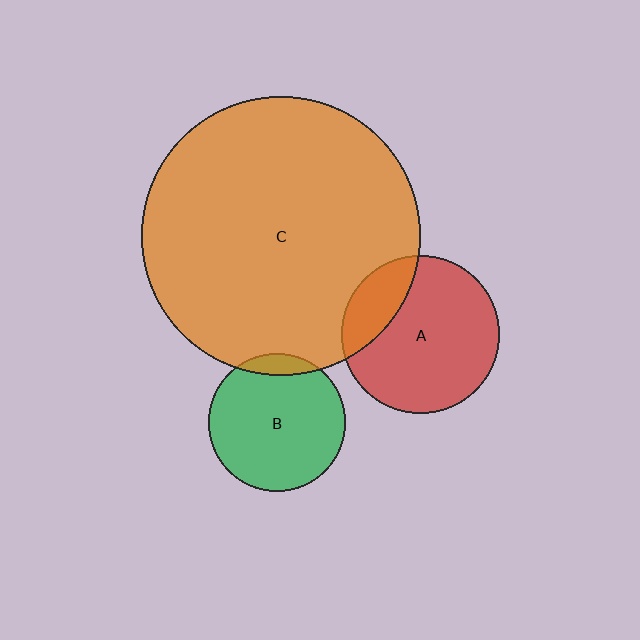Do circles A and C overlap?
Yes.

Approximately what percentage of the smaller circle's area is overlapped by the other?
Approximately 20%.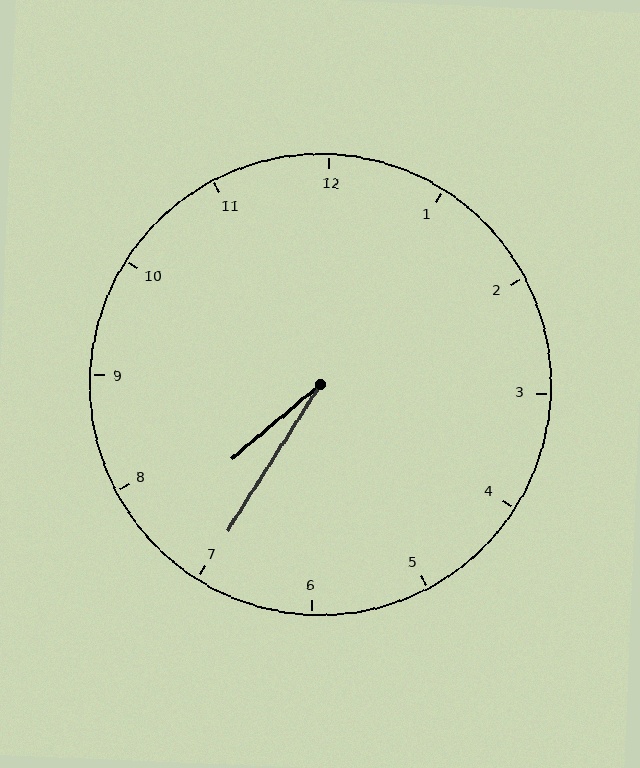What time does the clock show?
7:35.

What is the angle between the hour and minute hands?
Approximately 18 degrees.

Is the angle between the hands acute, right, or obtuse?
It is acute.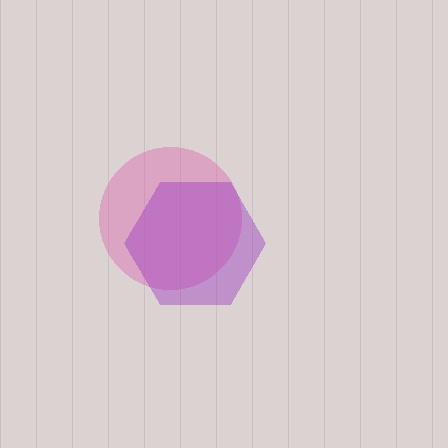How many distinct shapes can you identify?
There are 2 distinct shapes: a pink circle, a purple hexagon.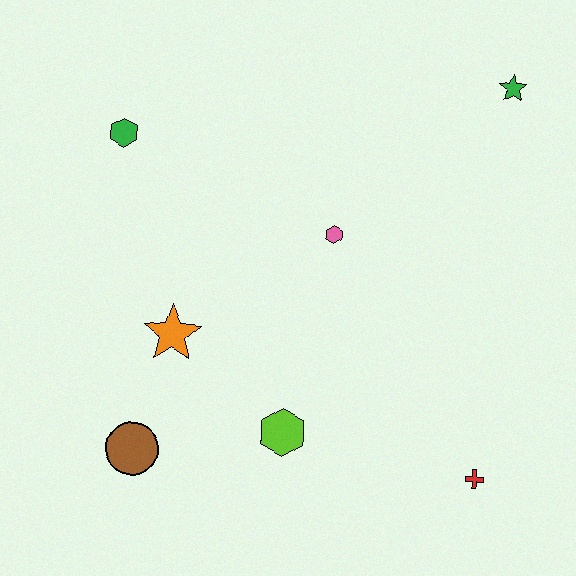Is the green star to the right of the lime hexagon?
Yes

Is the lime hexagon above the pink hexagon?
No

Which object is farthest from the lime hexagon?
The green star is farthest from the lime hexagon.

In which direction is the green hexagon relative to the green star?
The green hexagon is to the left of the green star.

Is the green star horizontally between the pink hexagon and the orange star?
No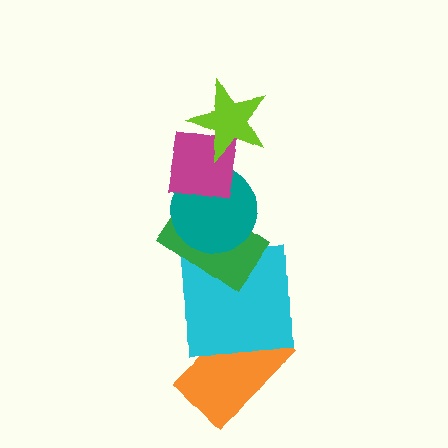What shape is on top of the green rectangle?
The teal circle is on top of the green rectangle.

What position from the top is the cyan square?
The cyan square is 5th from the top.